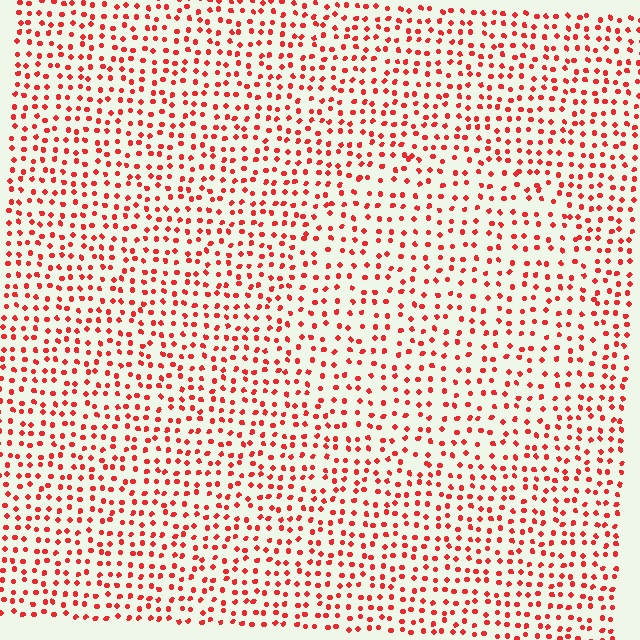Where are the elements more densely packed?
The elements are more densely packed outside the circle boundary.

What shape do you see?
I see a circle.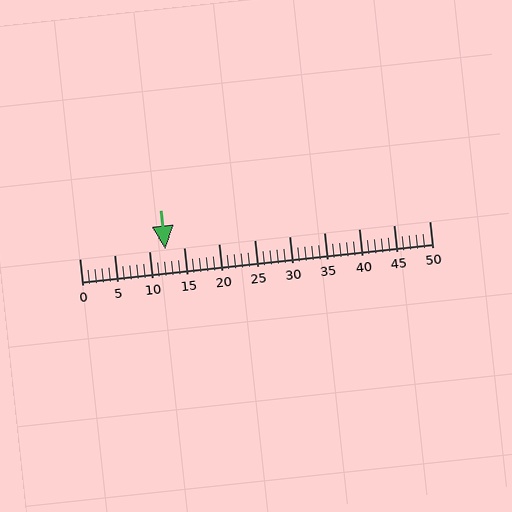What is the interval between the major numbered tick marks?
The major tick marks are spaced 5 units apart.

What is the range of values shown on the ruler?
The ruler shows values from 0 to 50.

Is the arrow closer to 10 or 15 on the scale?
The arrow is closer to 10.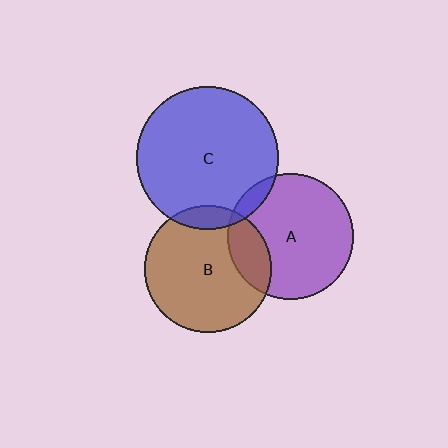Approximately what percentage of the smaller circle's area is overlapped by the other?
Approximately 10%.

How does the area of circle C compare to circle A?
Approximately 1.3 times.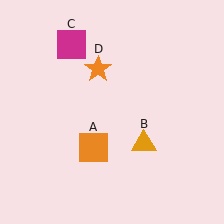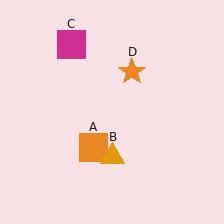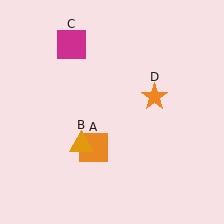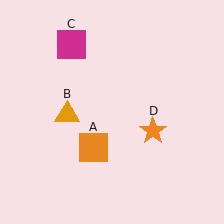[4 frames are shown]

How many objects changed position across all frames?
2 objects changed position: orange triangle (object B), orange star (object D).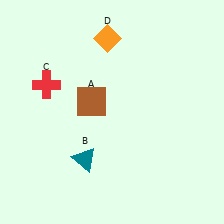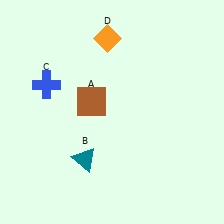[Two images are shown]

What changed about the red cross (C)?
In Image 1, C is red. In Image 2, it changed to blue.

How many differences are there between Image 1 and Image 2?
There is 1 difference between the two images.